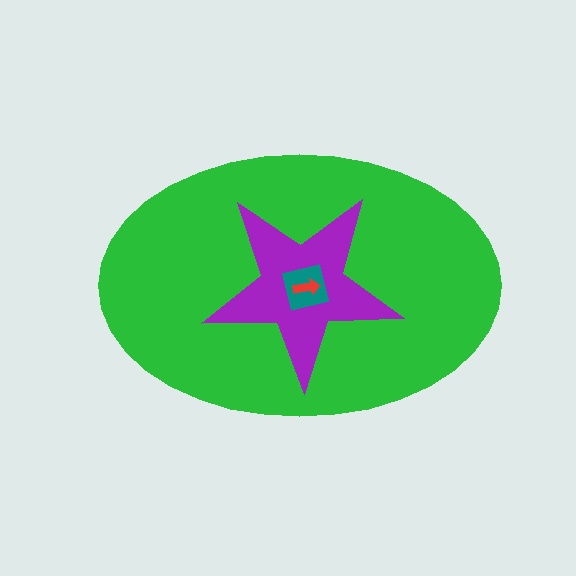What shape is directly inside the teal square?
The red arrow.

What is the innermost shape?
The red arrow.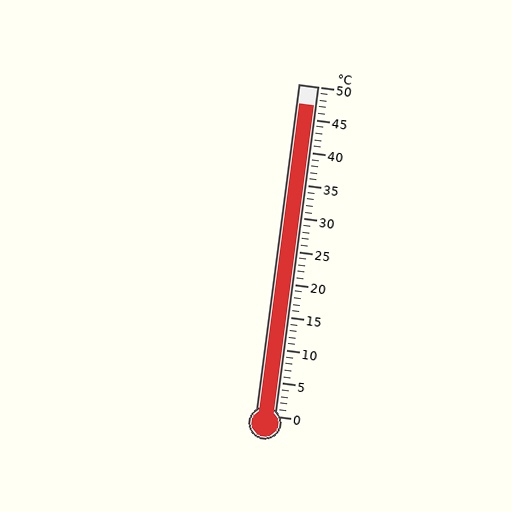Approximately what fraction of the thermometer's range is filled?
The thermometer is filled to approximately 95% of its range.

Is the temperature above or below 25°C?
The temperature is above 25°C.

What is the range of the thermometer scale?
The thermometer scale ranges from 0°C to 50°C.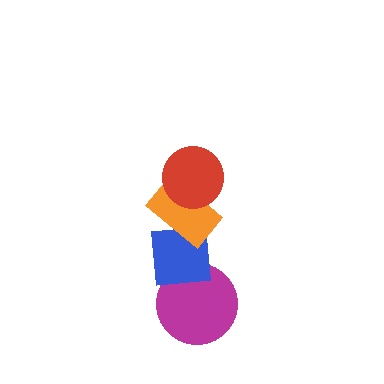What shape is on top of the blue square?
The orange rectangle is on top of the blue square.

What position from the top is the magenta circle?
The magenta circle is 4th from the top.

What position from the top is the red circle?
The red circle is 1st from the top.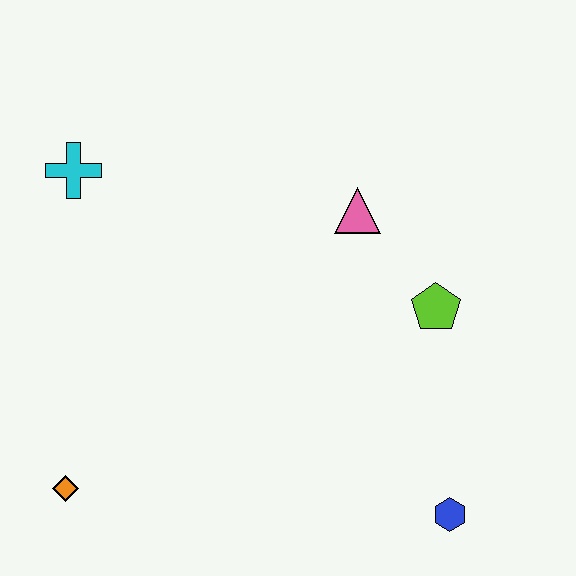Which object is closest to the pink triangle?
The lime pentagon is closest to the pink triangle.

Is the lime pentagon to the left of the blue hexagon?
Yes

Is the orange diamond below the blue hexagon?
No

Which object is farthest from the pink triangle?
The orange diamond is farthest from the pink triangle.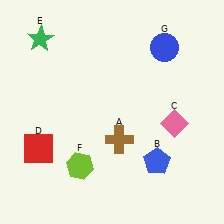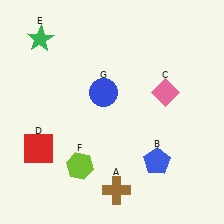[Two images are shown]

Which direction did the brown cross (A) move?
The brown cross (A) moved down.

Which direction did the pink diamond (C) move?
The pink diamond (C) moved up.